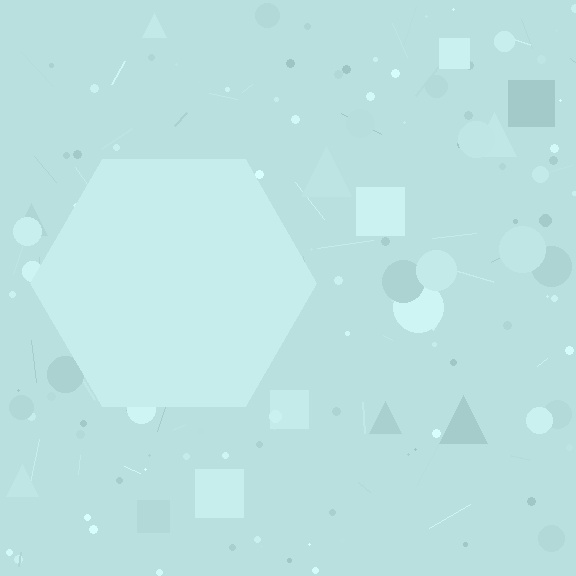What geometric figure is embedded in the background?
A hexagon is embedded in the background.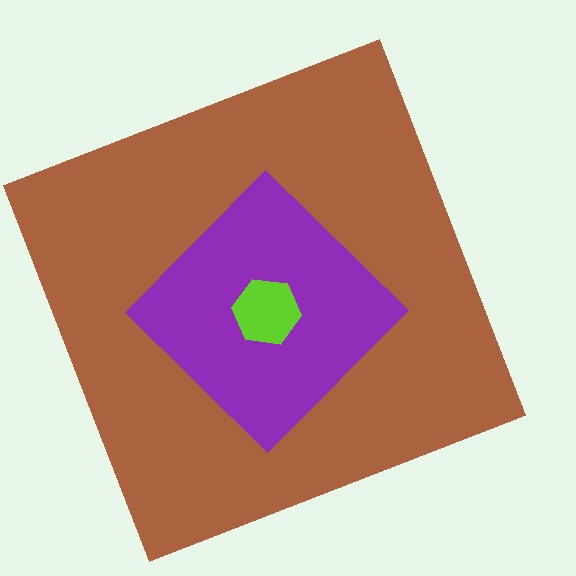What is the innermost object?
The lime hexagon.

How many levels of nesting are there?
3.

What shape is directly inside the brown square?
The purple diamond.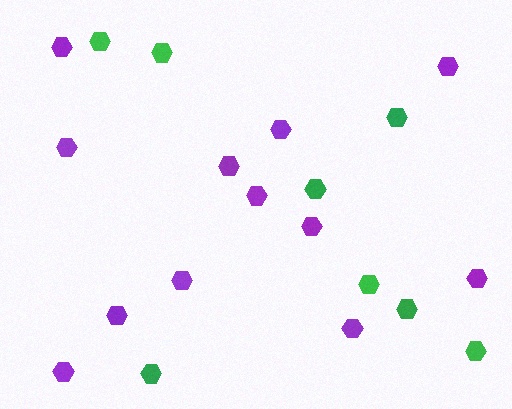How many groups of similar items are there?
There are 2 groups: one group of green hexagons (8) and one group of purple hexagons (12).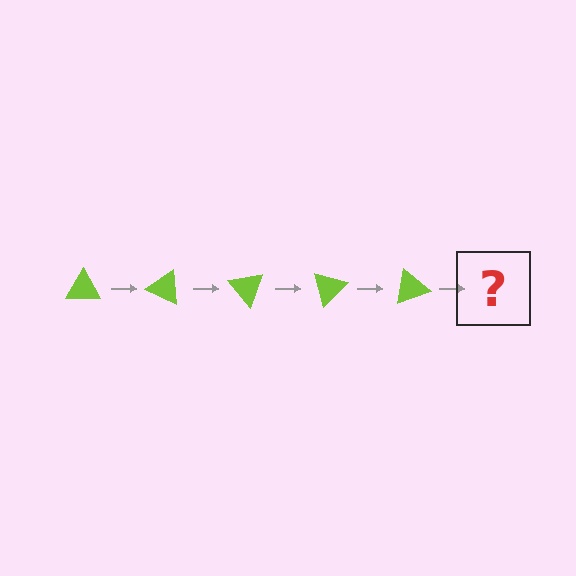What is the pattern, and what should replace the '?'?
The pattern is that the triangle rotates 25 degrees each step. The '?' should be a lime triangle rotated 125 degrees.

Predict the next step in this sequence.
The next step is a lime triangle rotated 125 degrees.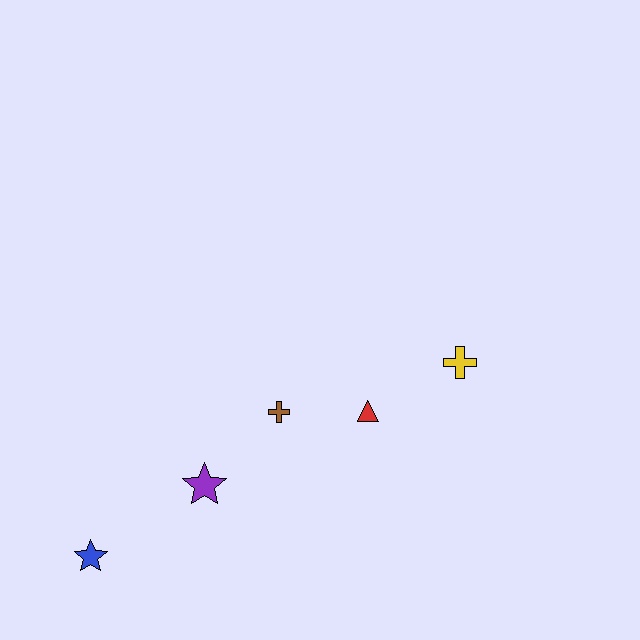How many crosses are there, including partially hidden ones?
There are 2 crosses.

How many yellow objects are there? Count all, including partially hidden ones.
There is 1 yellow object.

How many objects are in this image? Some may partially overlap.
There are 5 objects.